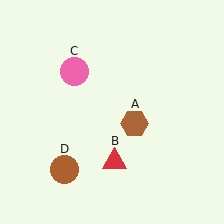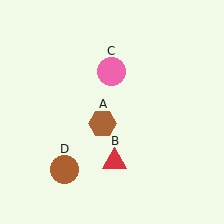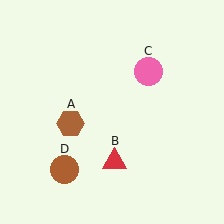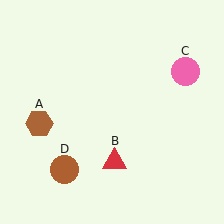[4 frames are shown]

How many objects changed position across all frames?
2 objects changed position: brown hexagon (object A), pink circle (object C).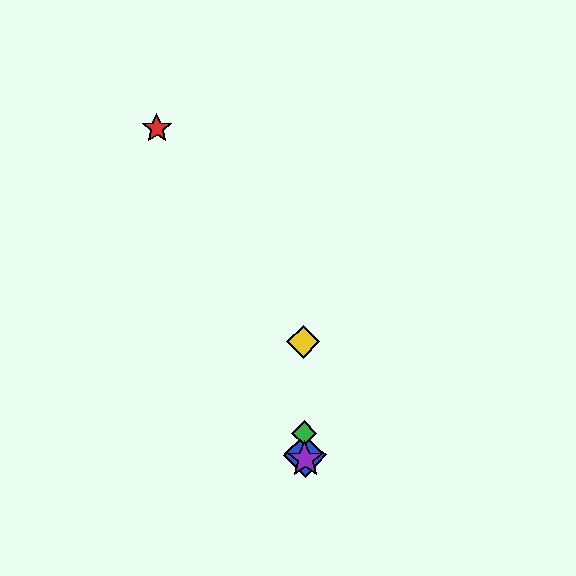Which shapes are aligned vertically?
The blue diamond, the green diamond, the yellow diamond, the purple star are aligned vertically.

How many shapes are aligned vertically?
4 shapes (the blue diamond, the green diamond, the yellow diamond, the purple star) are aligned vertically.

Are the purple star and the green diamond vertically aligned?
Yes, both are at x≈305.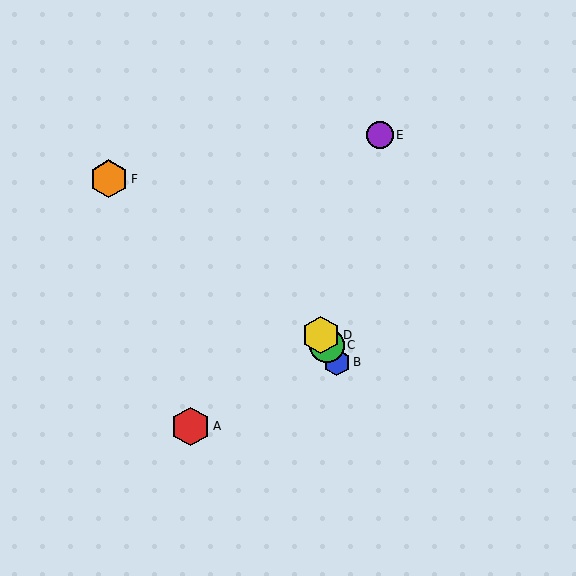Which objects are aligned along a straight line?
Objects B, C, D are aligned along a straight line.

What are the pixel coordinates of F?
Object F is at (109, 179).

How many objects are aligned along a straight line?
3 objects (B, C, D) are aligned along a straight line.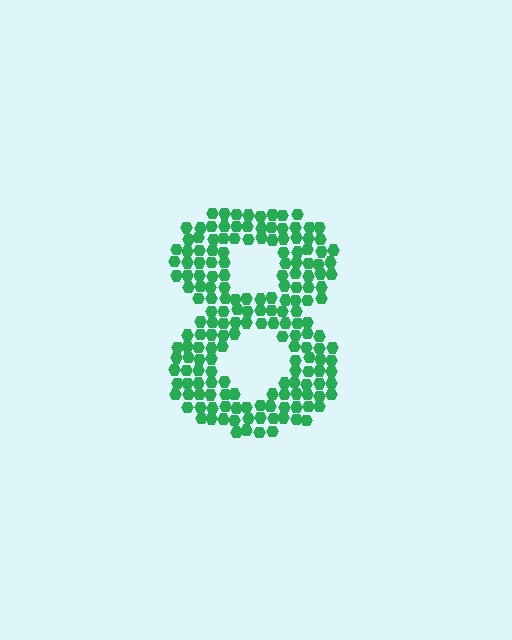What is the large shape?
The large shape is the digit 8.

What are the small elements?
The small elements are hexagons.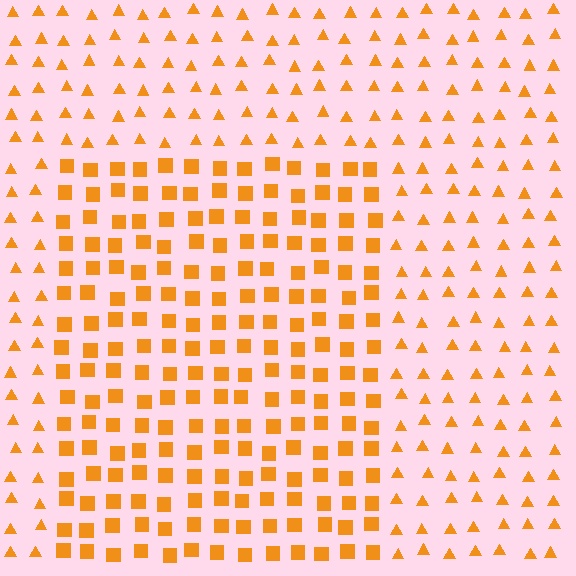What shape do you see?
I see a rectangle.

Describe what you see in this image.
The image is filled with small orange elements arranged in a uniform grid. A rectangle-shaped region contains squares, while the surrounding area contains triangles. The boundary is defined purely by the change in element shape.